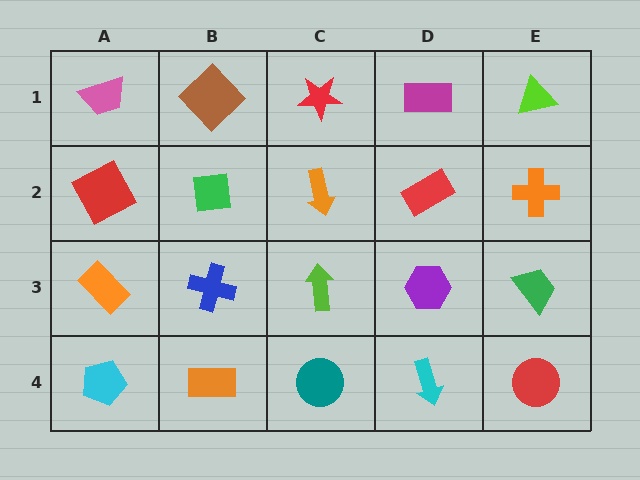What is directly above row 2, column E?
A lime triangle.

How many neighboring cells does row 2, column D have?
4.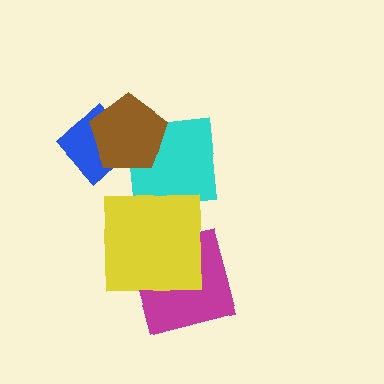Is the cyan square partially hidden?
Yes, it is partially covered by another shape.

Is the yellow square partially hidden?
No, no other shape covers it.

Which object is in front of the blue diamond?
The brown pentagon is in front of the blue diamond.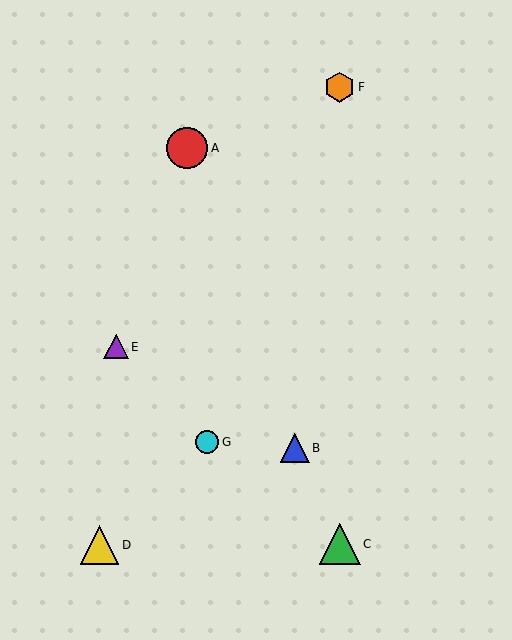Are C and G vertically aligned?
No, C is at x≈340 and G is at x≈207.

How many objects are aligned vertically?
2 objects (C, F) are aligned vertically.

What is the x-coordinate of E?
Object E is at x≈116.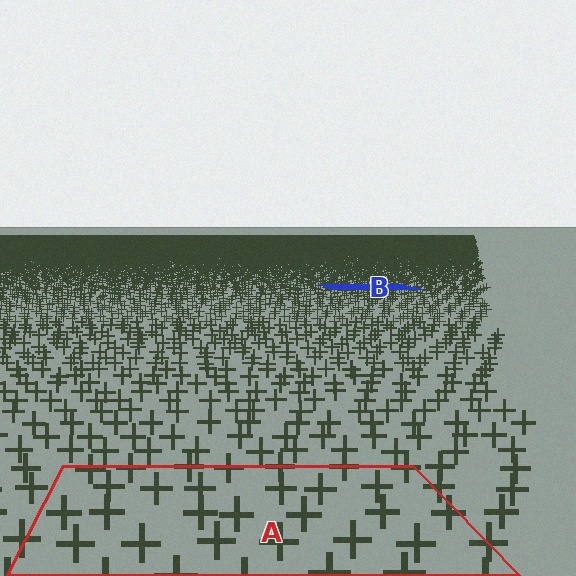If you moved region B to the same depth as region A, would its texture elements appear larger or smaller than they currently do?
They would appear larger. At a closer depth, the same texture elements are projected at a bigger on-screen size.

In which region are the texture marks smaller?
The texture marks are smaller in region B, because it is farther away.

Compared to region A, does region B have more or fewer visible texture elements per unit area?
Region B has more texture elements per unit area — they are packed more densely because it is farther away.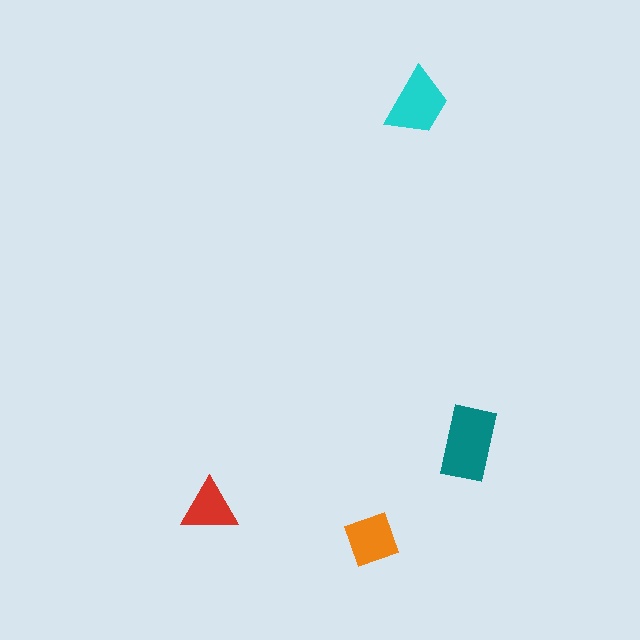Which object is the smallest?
The red triangle.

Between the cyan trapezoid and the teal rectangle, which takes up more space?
The teal rectangle.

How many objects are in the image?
There are 4 objects in the image.